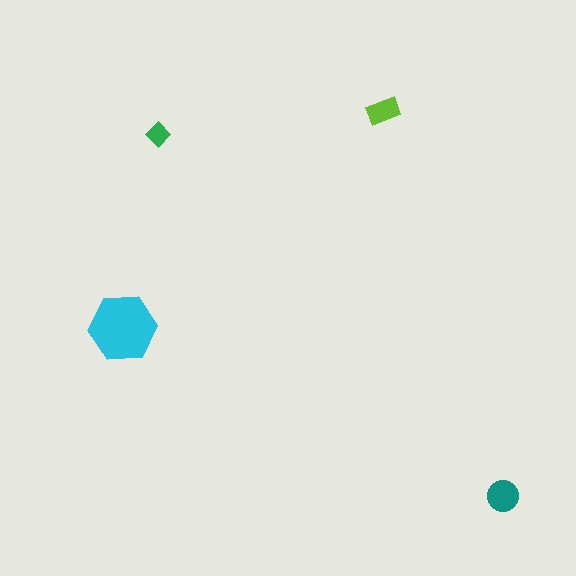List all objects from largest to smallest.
The cyan hexagon, the teal circle, the lime rectangle, the green diamond.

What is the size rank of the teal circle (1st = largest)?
2nd.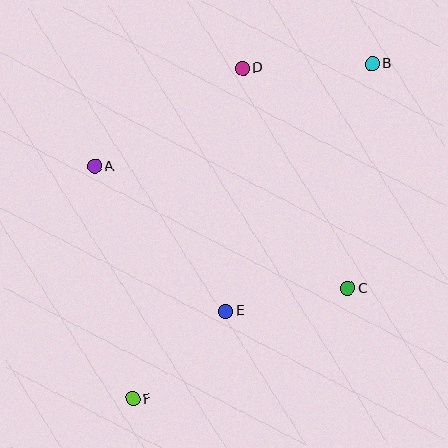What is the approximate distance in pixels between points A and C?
The distance between A and C is approximately 281 pixels.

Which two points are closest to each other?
Points C and E are closest to each other.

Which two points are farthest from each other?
Points B and F are farthest from each other.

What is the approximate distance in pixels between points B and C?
The distance between B and C is approximately 226 pixels.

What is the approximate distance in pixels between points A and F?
The distance between A and F is approximately 235 pixels.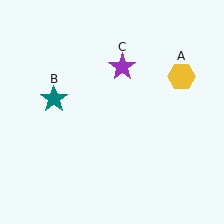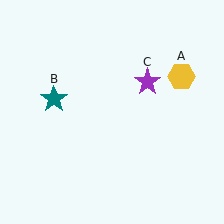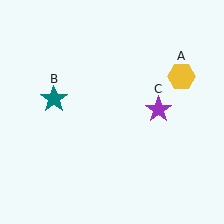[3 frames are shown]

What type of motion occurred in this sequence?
The purple star (object C) rotated clockwise around the center of the scene.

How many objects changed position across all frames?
1 object changed position: purple star (object C).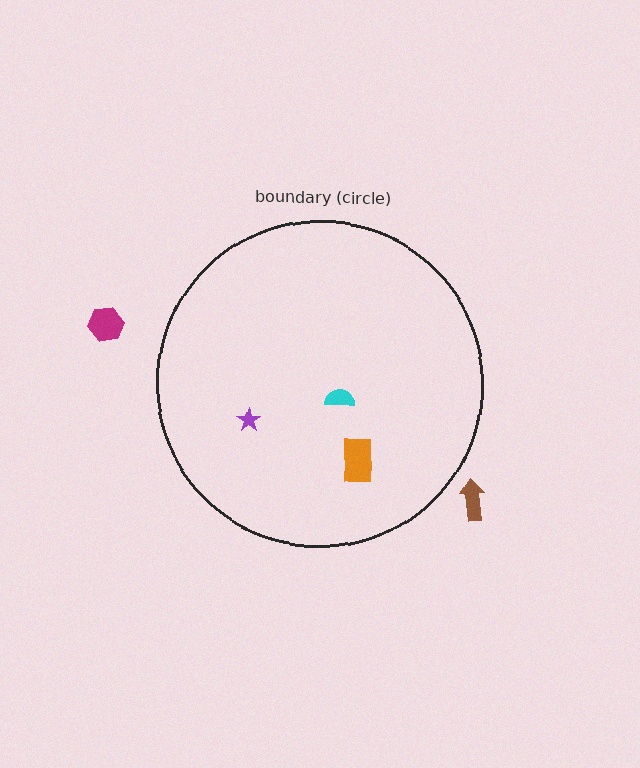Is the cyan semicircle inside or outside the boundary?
Inside.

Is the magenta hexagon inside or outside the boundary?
Outside.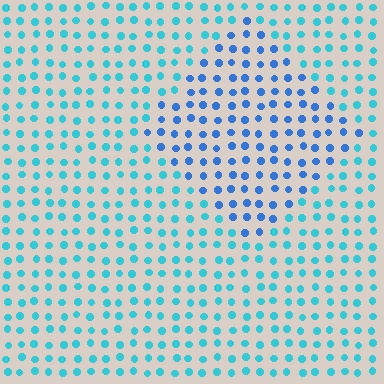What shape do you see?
I see a diamond.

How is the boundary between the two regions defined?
The boundary is defined purely by a slight shift in hue (about 31 degrees). Spacing, size, and orientation are identical on both sides.